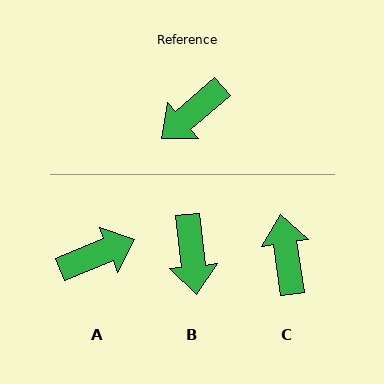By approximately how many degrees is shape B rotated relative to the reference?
Approximately 56 degrees counter-clockwise.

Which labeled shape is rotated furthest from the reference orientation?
A, about 162 degrees away.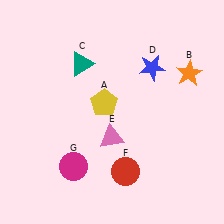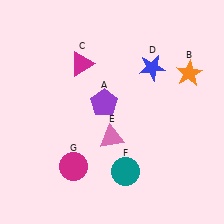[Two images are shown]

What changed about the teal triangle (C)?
In Image 1, C is teal. In Image 2, it changed to magenta.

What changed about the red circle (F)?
In Image 1, F is red. In Image 2, it changed to teal.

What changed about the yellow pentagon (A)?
In Image 1, A is yellow. In Image 2, it changed to purple.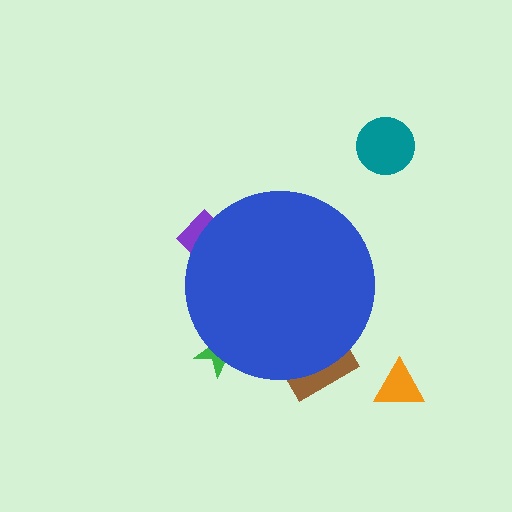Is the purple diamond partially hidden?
Yes, the purple diamond is partially hidden behind the blue circle.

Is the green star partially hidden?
Yes, the green star is partially hidden behind the blue circle.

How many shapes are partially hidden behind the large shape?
3 shapes are partially hidden.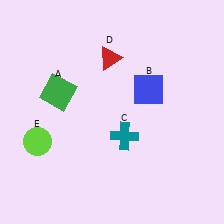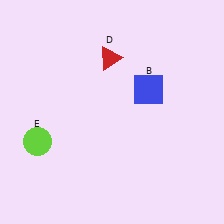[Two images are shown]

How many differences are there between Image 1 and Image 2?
There are 2 differences between the two images.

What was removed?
The green square (A), the teal cross (C) were removed in Image 2.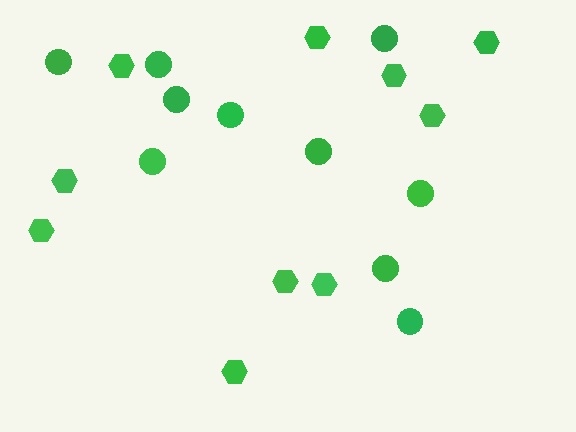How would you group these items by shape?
There are 2 groups: one group of hexagons (10) and one group of circles (10).